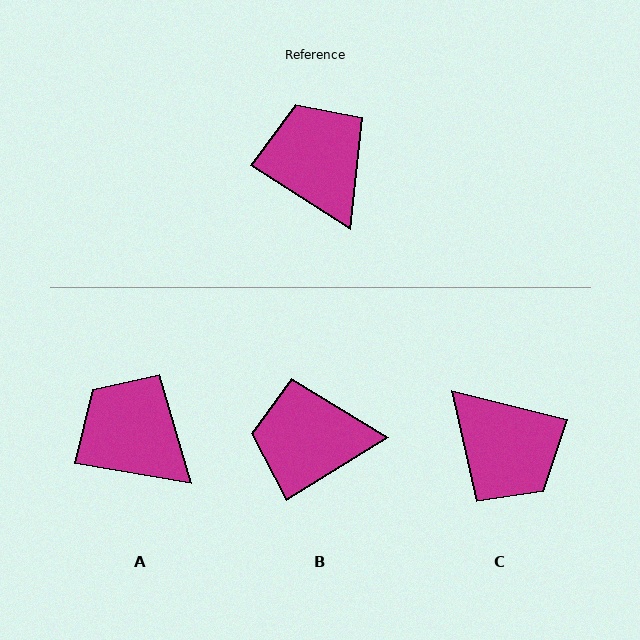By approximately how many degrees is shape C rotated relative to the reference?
Approximately 161 degrees clockwise.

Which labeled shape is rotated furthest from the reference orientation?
C, about 161 degrees away.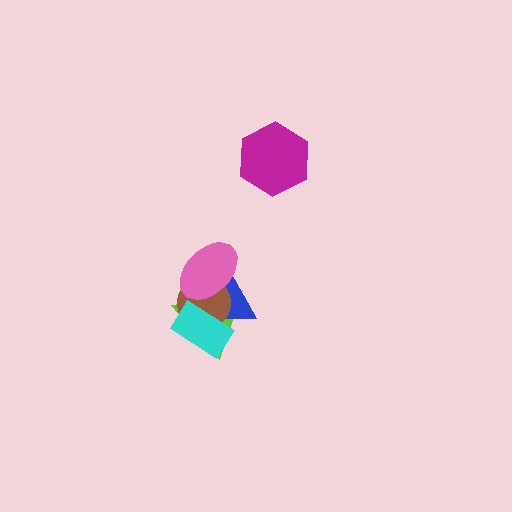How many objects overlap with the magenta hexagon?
0 objects overlap with the magenta hexagon.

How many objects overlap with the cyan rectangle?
3 objects overlap with the cyan rectangle.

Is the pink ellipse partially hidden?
No, no other shape covers it.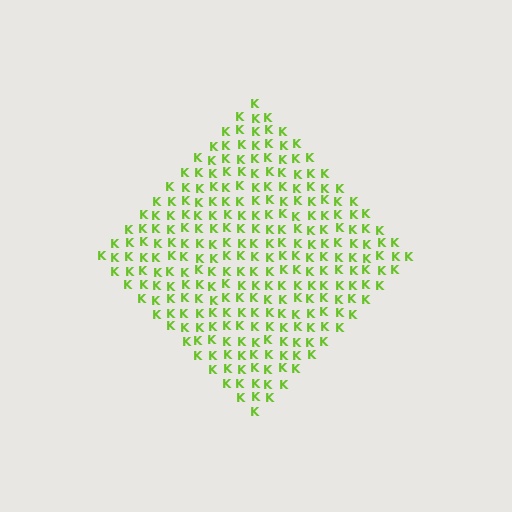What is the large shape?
The large shape is a diamond.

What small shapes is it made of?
It is made of small letter K's.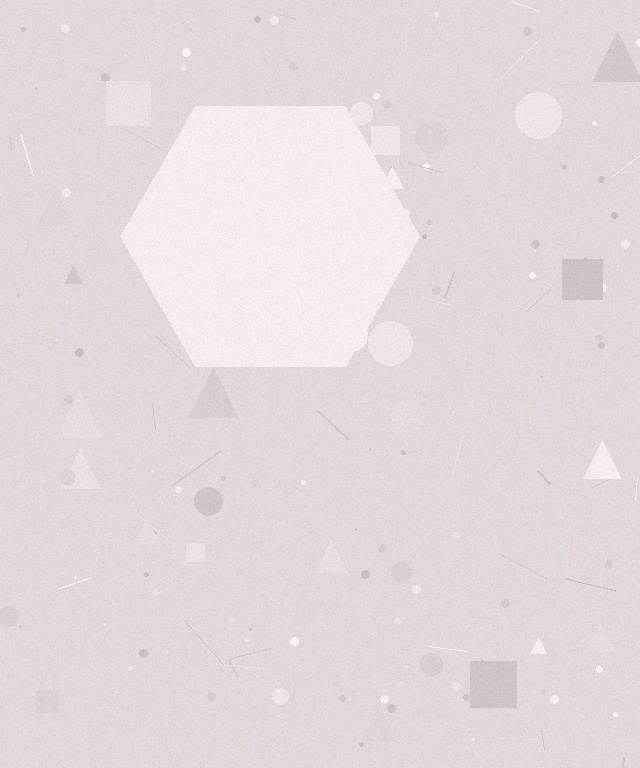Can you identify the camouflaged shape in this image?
The camouflaged shape is a hexagon.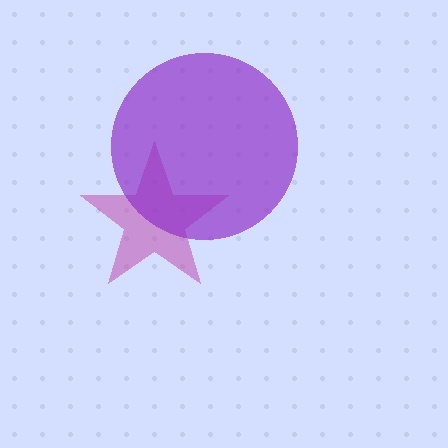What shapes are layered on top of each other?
The layered shapes are: a magenta star, a purple circle.